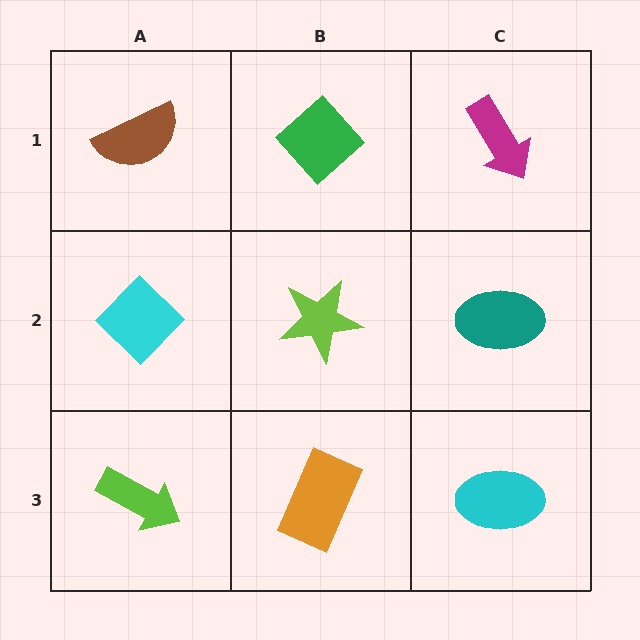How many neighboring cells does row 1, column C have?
2.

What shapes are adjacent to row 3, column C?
A teal ellipse (row 2, column C), an orange rectangle (row 3, column B).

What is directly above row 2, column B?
A green diamond.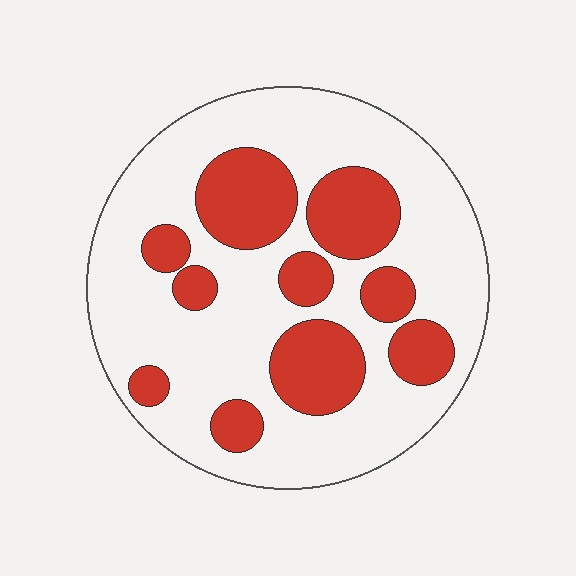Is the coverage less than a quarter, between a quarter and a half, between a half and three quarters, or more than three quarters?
Between a quarter and a half.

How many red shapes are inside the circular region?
10.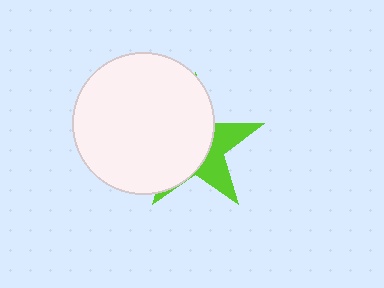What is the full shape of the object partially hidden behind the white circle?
The partially hidden object is a lime star.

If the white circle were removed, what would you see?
You would see the complete lime star.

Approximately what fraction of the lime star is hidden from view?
Roughly 66% of the lime star is hidden behind the white circle.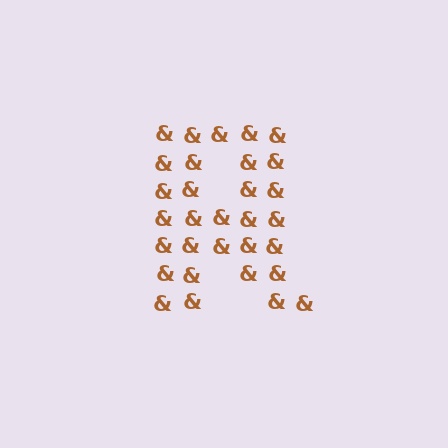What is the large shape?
The large shape is the letter R.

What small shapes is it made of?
It is made of small ampersands.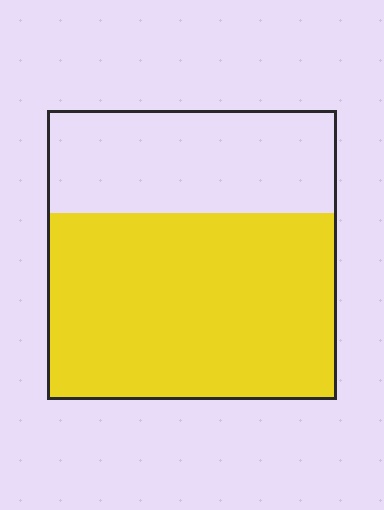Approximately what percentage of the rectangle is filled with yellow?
Approximately 65%.